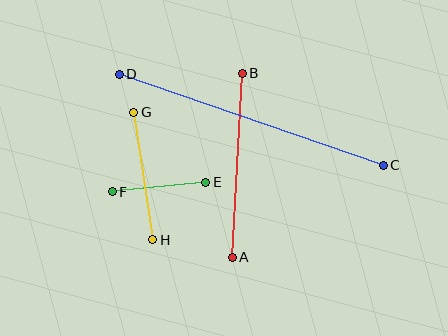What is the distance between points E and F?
The distance is approximately 94 pixels.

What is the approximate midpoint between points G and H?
The midpoint is at approximately (143, 176) pixels.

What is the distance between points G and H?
The distance is approximately 129 pixels.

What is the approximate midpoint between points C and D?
The midpoint is at approximately (251, 120) pixels.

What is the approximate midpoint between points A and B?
The midpoint is at approximately (237, 165) pixels.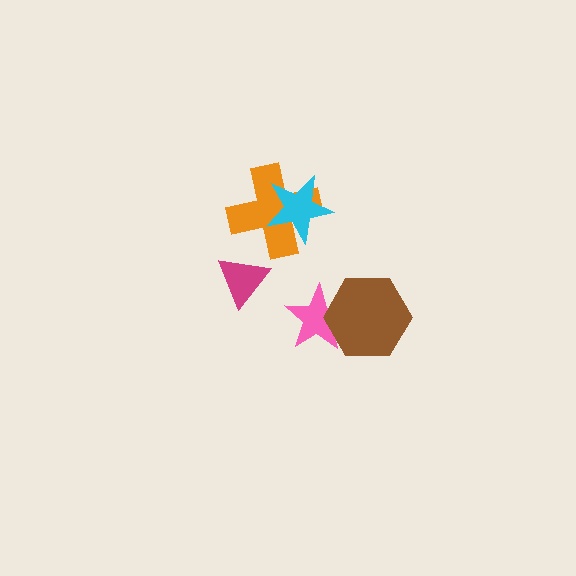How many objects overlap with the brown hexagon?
1 object overlaps with the brown hexagon.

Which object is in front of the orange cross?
The cyan star is in front of the orange cross.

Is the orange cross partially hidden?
Yes, it is partially covered by another shape.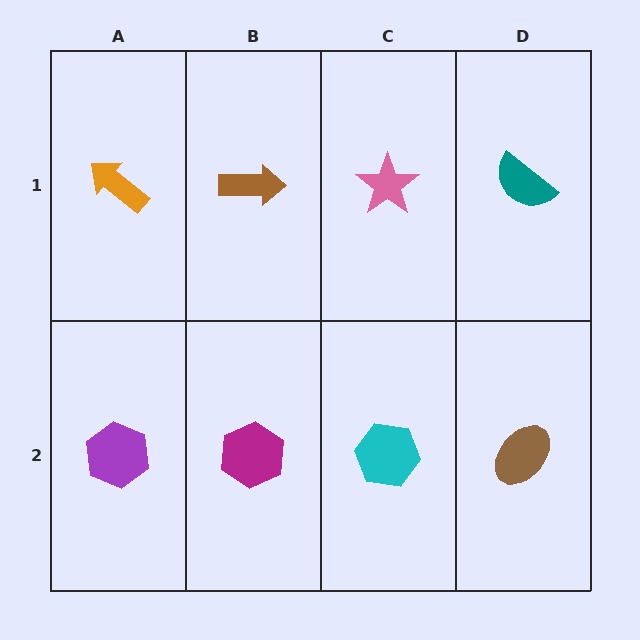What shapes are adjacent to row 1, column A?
A purple hexagon (row 2, column A), a brown arrow (row 1, column B).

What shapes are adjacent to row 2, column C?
A pink star (row 1, column C), a magenta hexagon (row 2, column B), a brown ellipse (row 2, column D).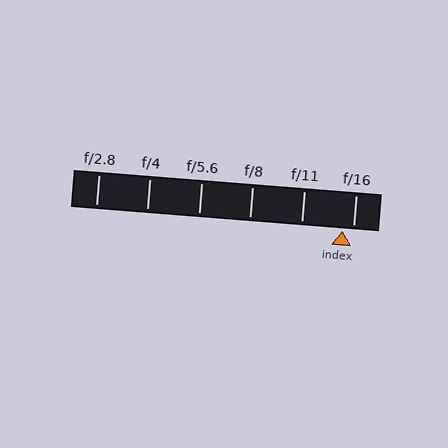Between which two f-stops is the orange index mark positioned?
The index mark is between f/11 and f/16.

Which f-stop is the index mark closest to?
The index mark is closest to f/16.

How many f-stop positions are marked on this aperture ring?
There are 6 f-stop positions marked.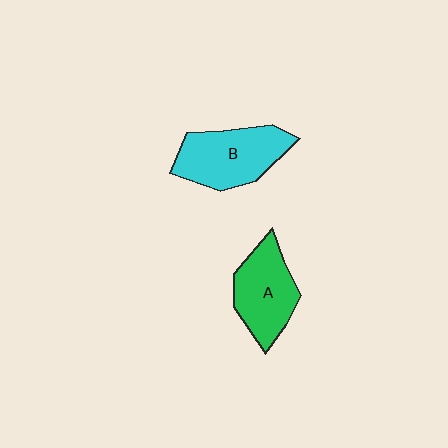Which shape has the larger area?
Shape B (cyan).